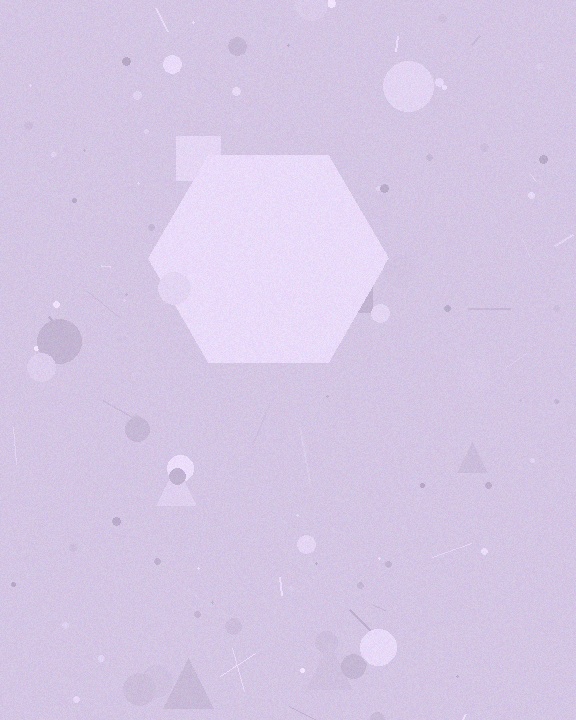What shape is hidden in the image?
A hexagon is hidden in the image.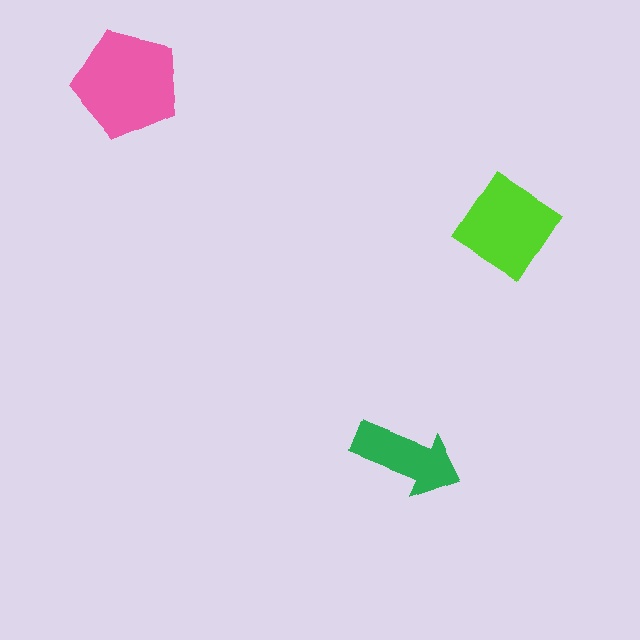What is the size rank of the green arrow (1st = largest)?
3rd.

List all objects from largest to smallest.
The pink pentagon, the lime diamond, the green arrow.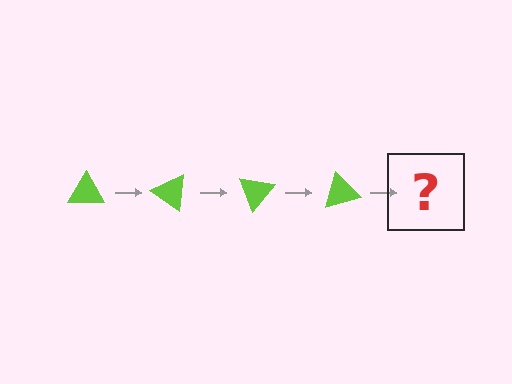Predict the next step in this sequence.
The next step is a lime triangle rotated 140 degrees.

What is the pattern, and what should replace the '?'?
The pattern is that the triangle rotates 35 degrees each step. The '?' should be a lime triangle rotated 140 degrees.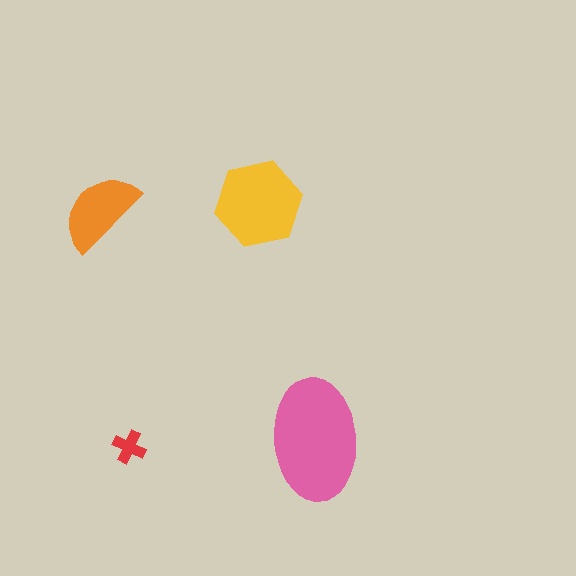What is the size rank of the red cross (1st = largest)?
4th.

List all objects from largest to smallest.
The pink ellipse, the yellow hexagon, the orange semicircle, the red cross.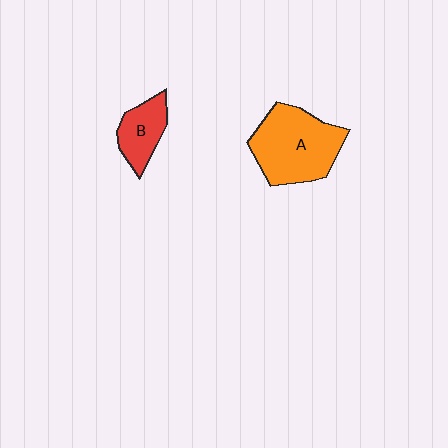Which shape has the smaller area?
Shape B (red).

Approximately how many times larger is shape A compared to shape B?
Approximately 2.1 times.